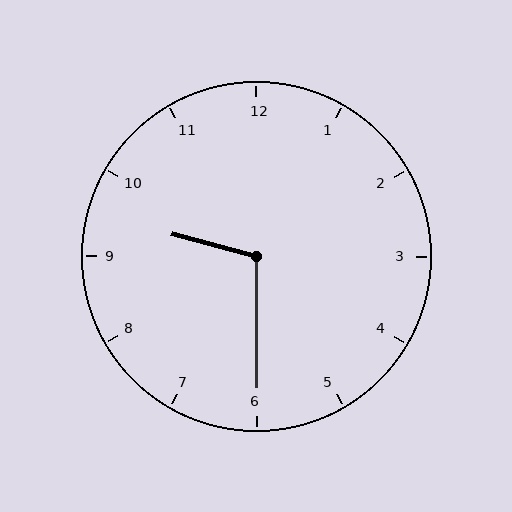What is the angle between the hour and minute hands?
Approximately 105 degrees.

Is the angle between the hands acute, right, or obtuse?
It is obtuse.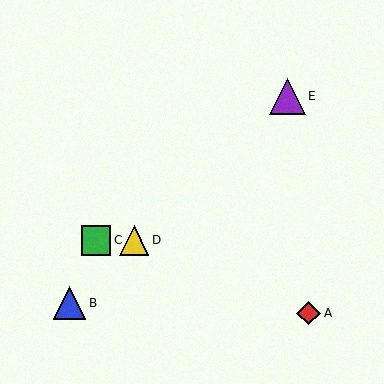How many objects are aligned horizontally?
2 objects (C, D) are aligned horizontally.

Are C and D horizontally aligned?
Yes, both are at y≈240.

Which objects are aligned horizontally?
Objects C, D are aligned horizontally.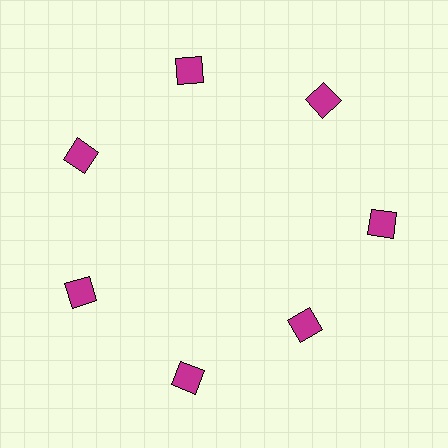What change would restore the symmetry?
The symmetry would be restored by moving it outward, back onto the ring so that all 7 squares sit at equal angles and equal distance from the center.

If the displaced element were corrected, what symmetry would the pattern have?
It would have 7-fold rotational symmetry — the pattern would map onto itself every 51 degrees.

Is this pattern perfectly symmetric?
No. The 7 magenta squares are arranged in a ring, but one element near the 5 o'clock position is pulled inward toward the center, breaking the 7-fold rotational symmetry.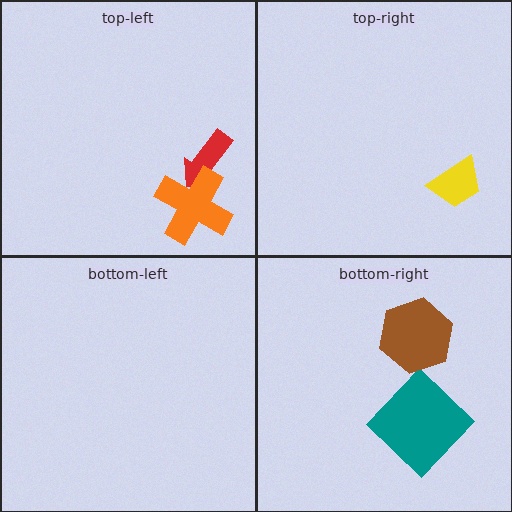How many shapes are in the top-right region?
1.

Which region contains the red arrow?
The top-left region.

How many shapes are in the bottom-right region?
2.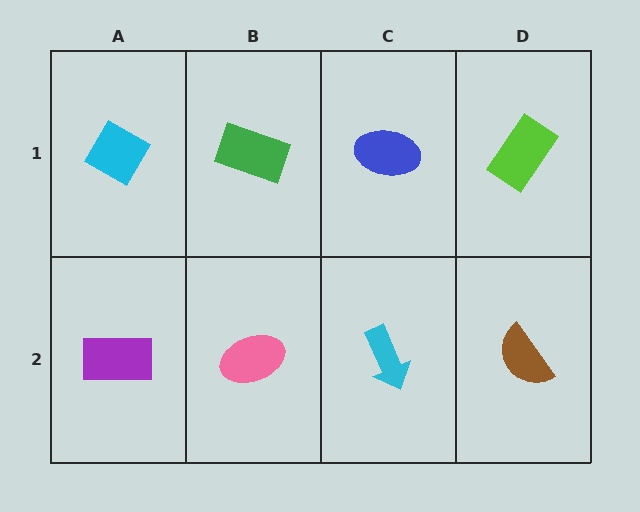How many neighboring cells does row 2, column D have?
2.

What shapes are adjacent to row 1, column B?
A pink ellipse (row 2, column B), a cyan diamond (row 1, column A), a blue ellipse (row 1, column C).